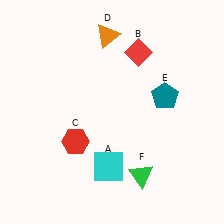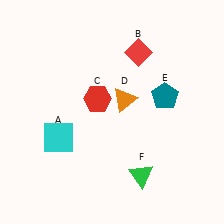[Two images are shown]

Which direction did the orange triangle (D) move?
The orange triangle (D) moved down.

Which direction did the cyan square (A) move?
The cyan square (A) moved left.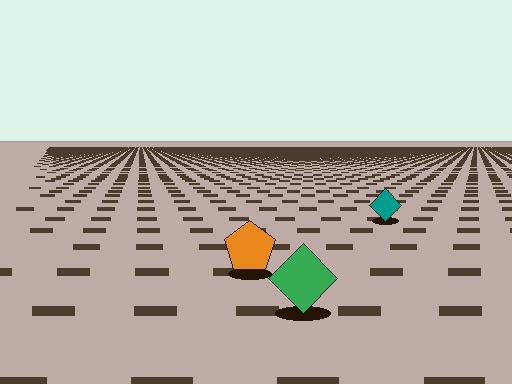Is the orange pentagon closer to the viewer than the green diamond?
No. The green diamond is closer — you can tell from the texture gradient: the ground texture is coarser near it.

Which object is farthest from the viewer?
The teal diamond is farthest from the viewer. It appears smaller and the ground texture around it is denser.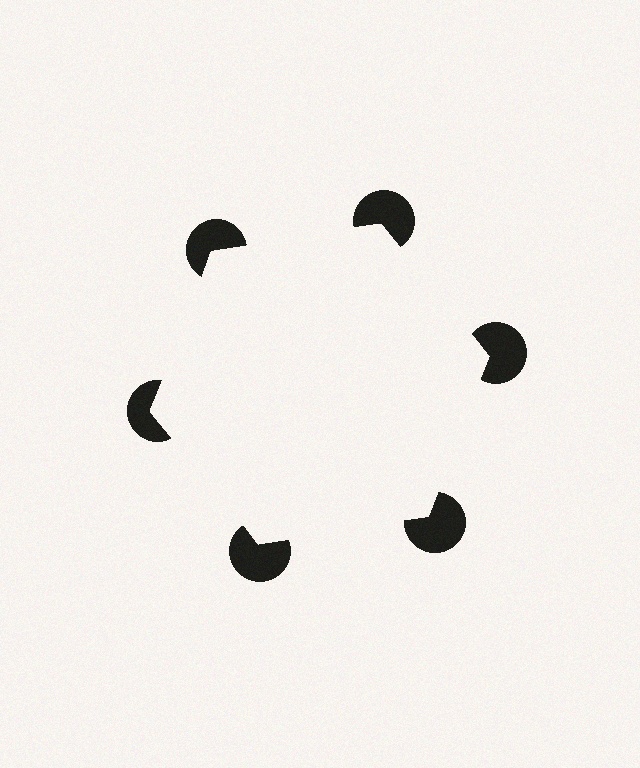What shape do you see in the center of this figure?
An illusory hexagon — its edges are inferred from the aligned wedge cuts in the pac-man discs, not physically drawn.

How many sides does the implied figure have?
6 sides.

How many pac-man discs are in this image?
There are 6 — one at each vertex of the illusory hexagon.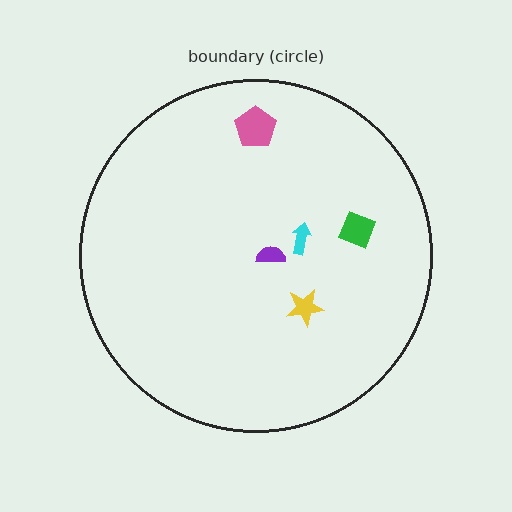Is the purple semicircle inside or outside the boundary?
Inside.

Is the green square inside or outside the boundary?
Inside.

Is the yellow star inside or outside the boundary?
Inside.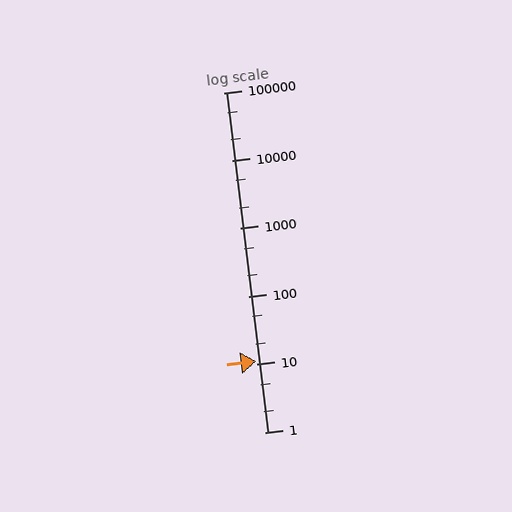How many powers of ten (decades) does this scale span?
The scale spans 5 decades, from 1 to 100000.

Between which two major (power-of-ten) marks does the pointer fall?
The pointer is between 10 and 100.